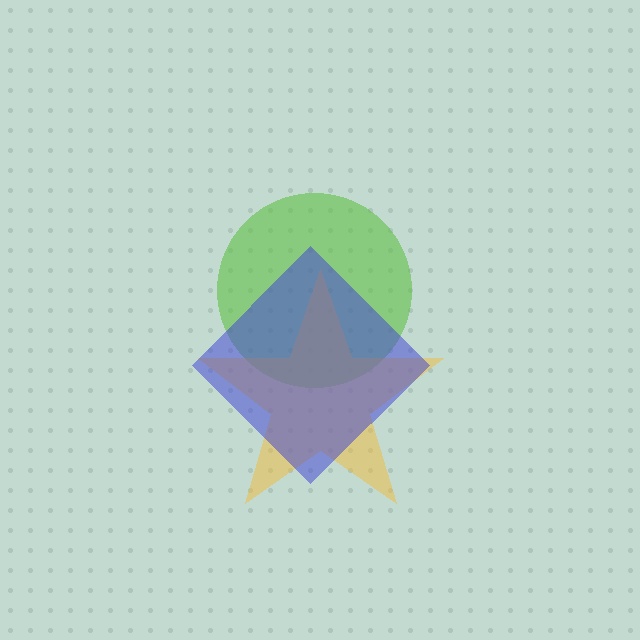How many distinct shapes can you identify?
There are 3 distinct shapes: a lime circle, a yellow star, a blue diamond.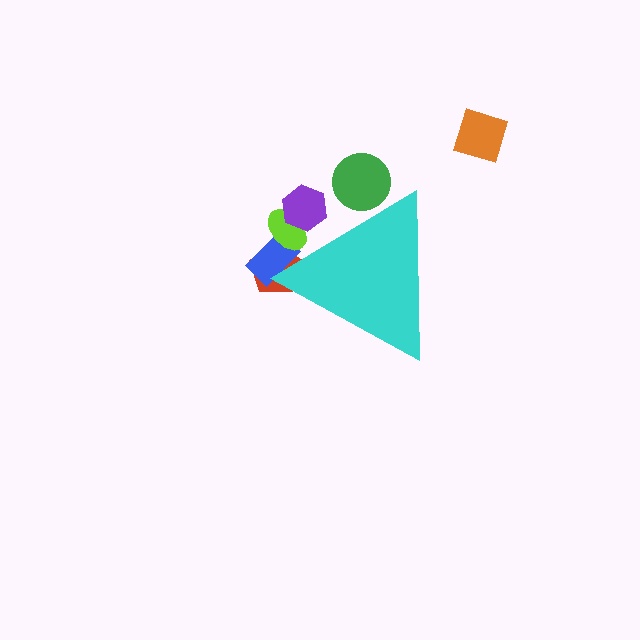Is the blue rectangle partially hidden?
Yes, the blue rectangle is partially hidden behind the cyan triangle.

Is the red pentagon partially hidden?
Yes, the red pentagon is partially hidden behind the cyan triangle.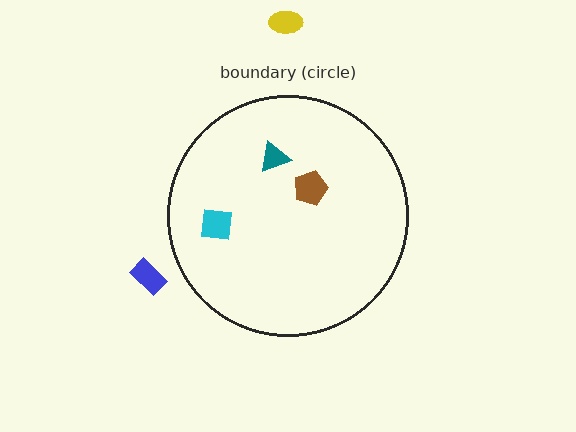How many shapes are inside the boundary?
3 inside, 2 outside.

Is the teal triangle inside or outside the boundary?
Inside.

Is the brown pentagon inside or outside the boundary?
Inside.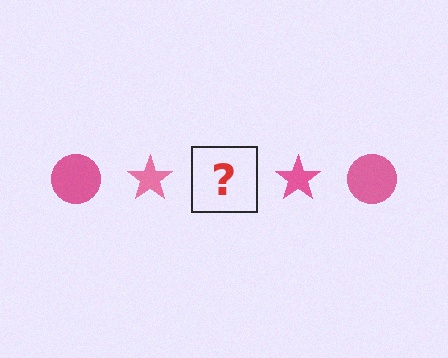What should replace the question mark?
The question mark should be replaced with a pink circle.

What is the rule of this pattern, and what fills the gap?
The rule is that the pattern cycles through circle, star shapes in pink. The gap should be filled with a pink circle.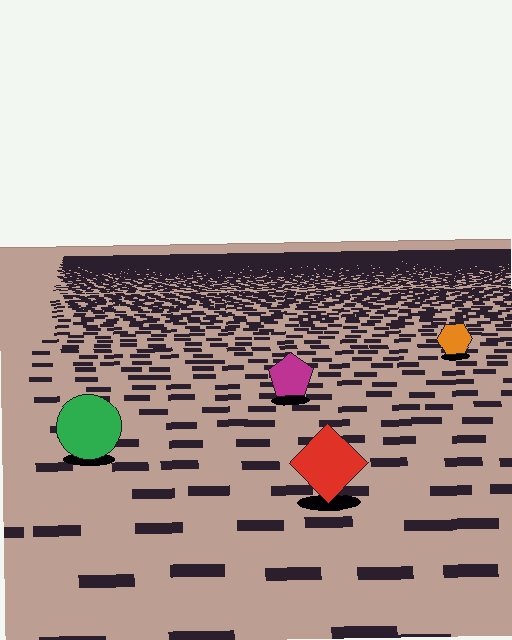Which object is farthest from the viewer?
The orange hexagon is farthest from the viewer. It appears smaller and the ground texture around it is denser.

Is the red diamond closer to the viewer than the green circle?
Yes. The red diamond is closer — you can tell from the texture gradient: the ground texture is coarser near it.